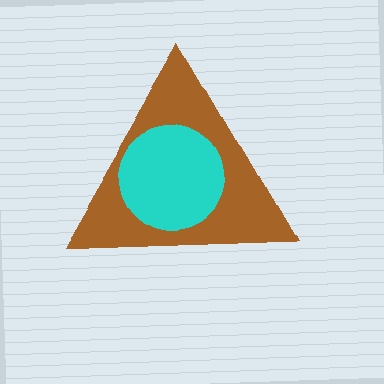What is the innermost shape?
The cyan circle.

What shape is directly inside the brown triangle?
The cyan circle.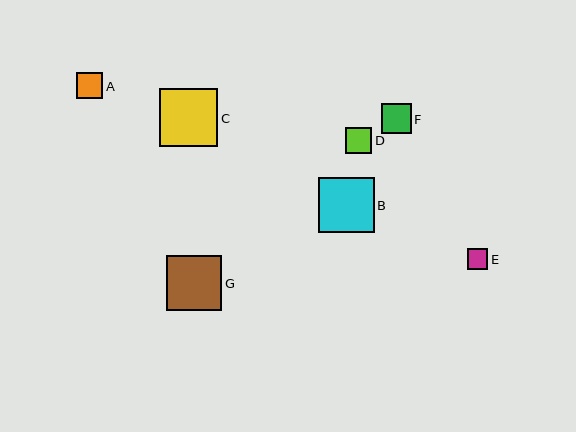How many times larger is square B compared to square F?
Square B is approximately 1.9 times the size of square F.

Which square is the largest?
Square C is the largest with a size of approximately 58 pixels.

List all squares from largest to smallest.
From largest to smallest: C, B, G, F, D, A, E.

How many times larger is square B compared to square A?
Square B is approximately 2.1 times the size of square A.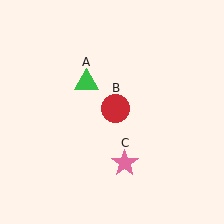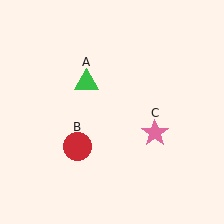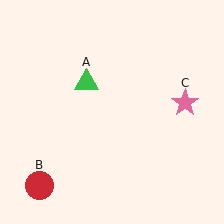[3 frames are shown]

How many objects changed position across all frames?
2 objects changed position: red circle (object B), pink star (object C).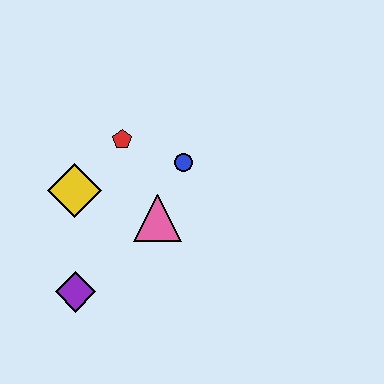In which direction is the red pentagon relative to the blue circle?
The red pentagon is to the left of the blue circle.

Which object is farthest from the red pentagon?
The purple diamond is farthest from the red pentagon.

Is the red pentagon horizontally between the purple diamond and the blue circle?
Yes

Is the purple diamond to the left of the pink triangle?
Yes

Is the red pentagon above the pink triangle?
Yes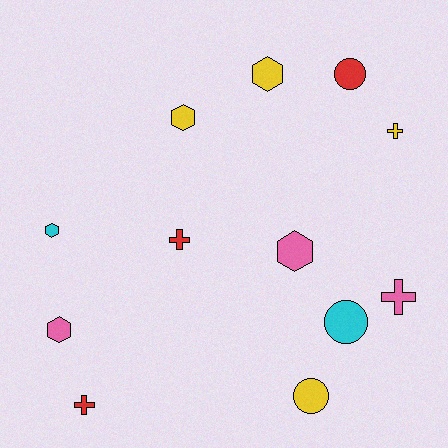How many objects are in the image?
There are 12 objects.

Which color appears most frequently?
Yellow, with 4 objects.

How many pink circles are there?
There are no pink circles.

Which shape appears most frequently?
Hexagon, with 5 objects.